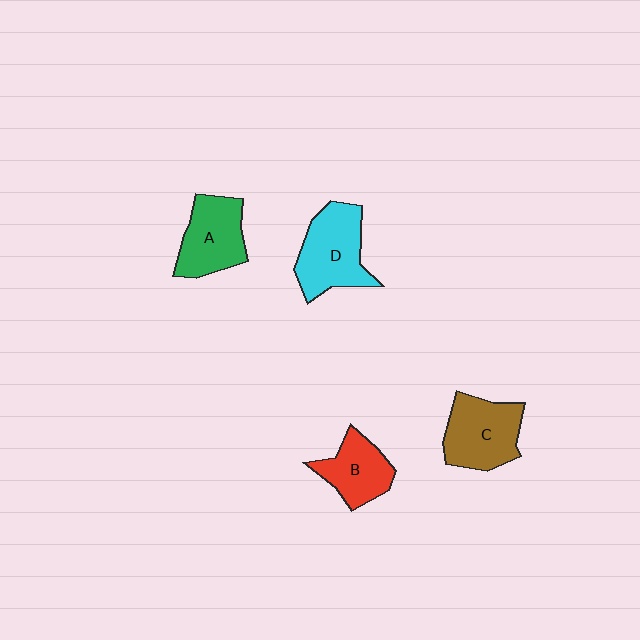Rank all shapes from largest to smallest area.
From largest to smallest: D (cyan), C (brown), A (green), B (red).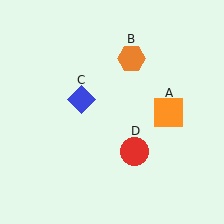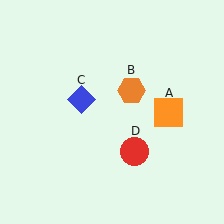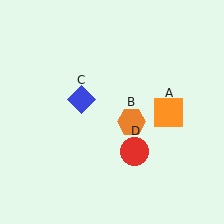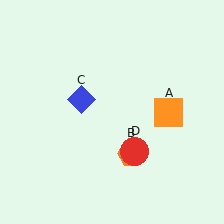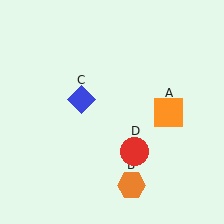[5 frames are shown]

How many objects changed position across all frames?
1 object changed position: orange hexagon (object B).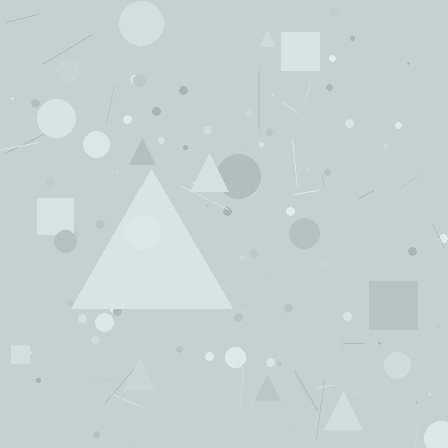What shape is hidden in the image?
A triangle is hidden in the image.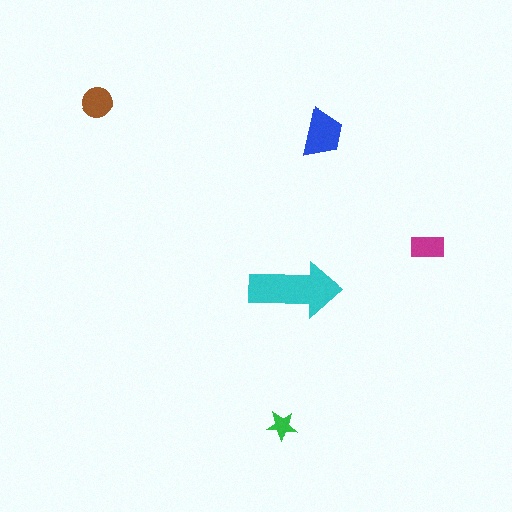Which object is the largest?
The cyan arrow.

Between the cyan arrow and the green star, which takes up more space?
The cyan arrow.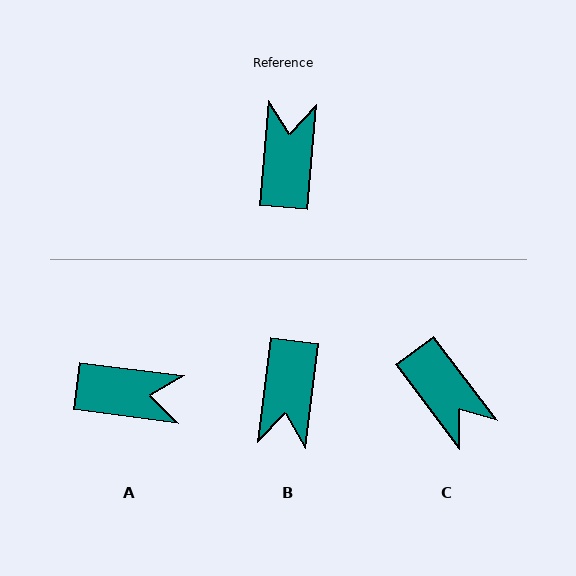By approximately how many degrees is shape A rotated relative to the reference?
Approximately 92 degrees clockwise.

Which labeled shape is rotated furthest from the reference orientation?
B, about 178 degrees away.